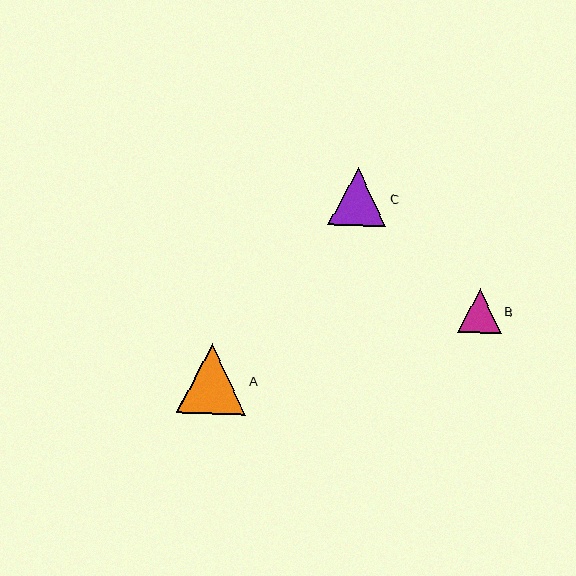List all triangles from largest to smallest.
From largest to smallest: A, C, B.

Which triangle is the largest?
Triangle A is the largest with a size of approximately 69 pixels.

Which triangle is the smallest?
Triangle B is the smallest with a size of approximately 44 pixels.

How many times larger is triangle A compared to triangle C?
Triangle A is approximately 1.2 times the size of triangle C.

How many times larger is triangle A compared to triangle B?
Triangle A is approximately 1.6 times the size of triangle B.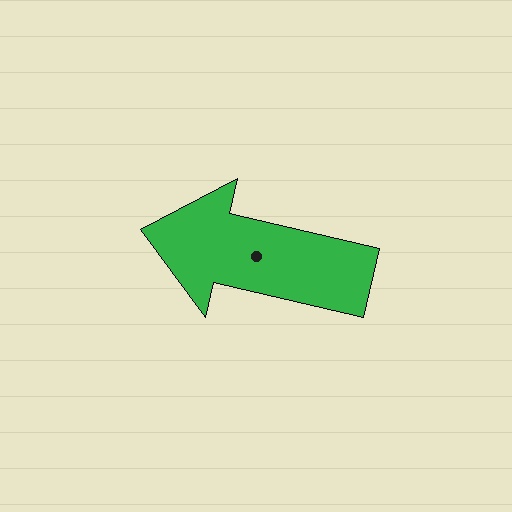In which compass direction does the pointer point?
West.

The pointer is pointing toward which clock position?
Roughly 9 o'clock.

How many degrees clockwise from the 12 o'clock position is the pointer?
Approximately 283 degrees.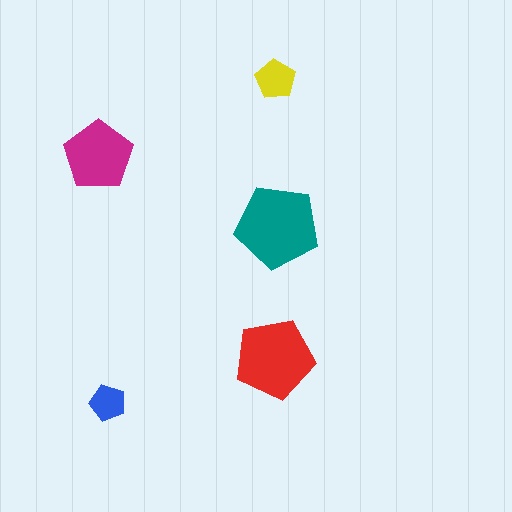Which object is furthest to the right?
The teal pentagon is rightmost.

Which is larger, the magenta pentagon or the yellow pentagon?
The magenta one.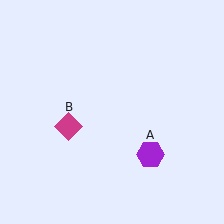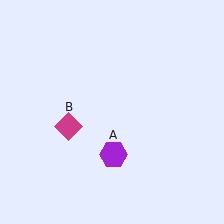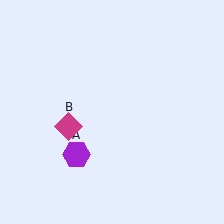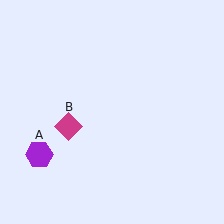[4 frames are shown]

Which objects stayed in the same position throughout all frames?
Magenta diamond (object B) remained stationary.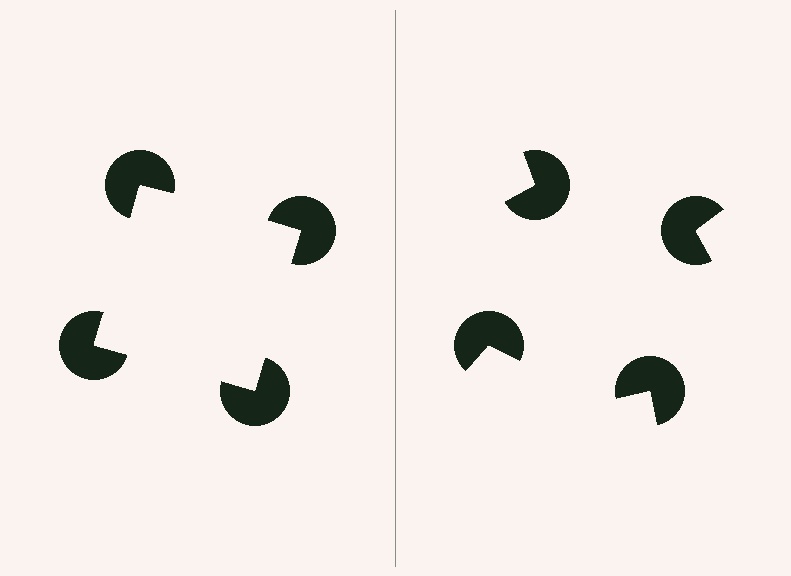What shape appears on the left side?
An illusory square.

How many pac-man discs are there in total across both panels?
8 — 4 on each side.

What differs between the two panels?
The pac-man discs are positioned identically on both sides; only the wedge orientations differ. On the left they align to a square; on the right they are misaligned.